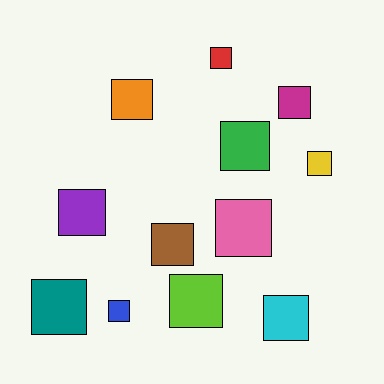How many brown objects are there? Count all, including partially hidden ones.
There is 1 brown object.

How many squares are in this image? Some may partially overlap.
There are 12 squares.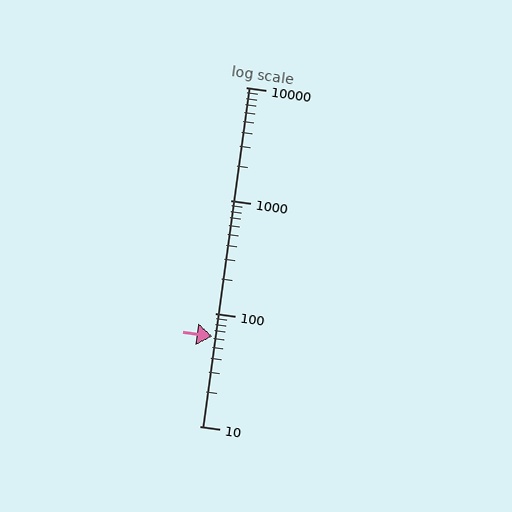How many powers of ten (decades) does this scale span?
The scale spans 3 decades, from 10 to 10000.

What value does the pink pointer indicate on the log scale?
The pointer indicates approximately 62.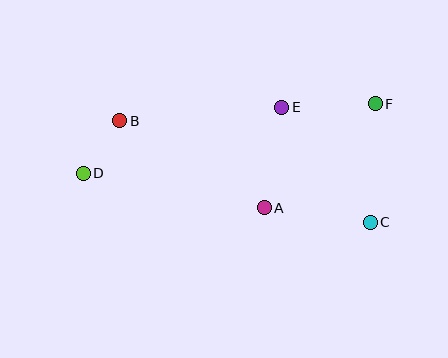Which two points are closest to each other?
Points B and D are closest to each other.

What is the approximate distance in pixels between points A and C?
The distance between A and C is approximately 107 pixels.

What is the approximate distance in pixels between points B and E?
The distance between B and E is approximately 163 pixels.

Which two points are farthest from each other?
Points D and F are farthest from each other.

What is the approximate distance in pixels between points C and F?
The distance between C and F is approximately 119 pixels.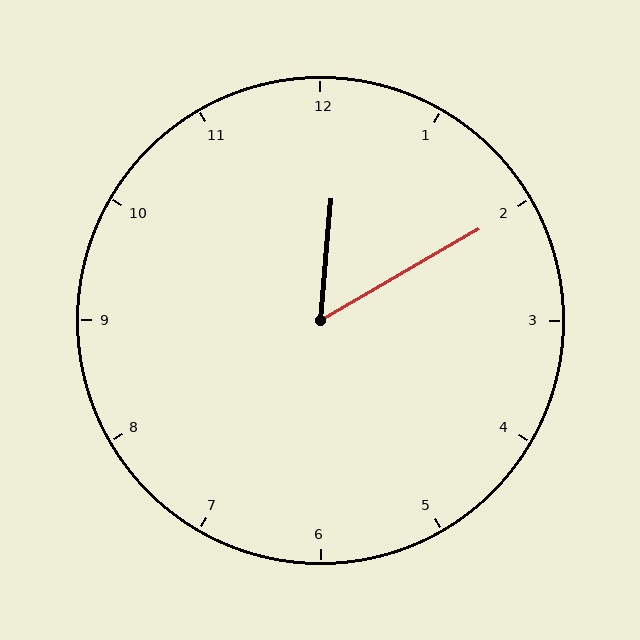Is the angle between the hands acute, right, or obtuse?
It is acute.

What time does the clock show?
12:10.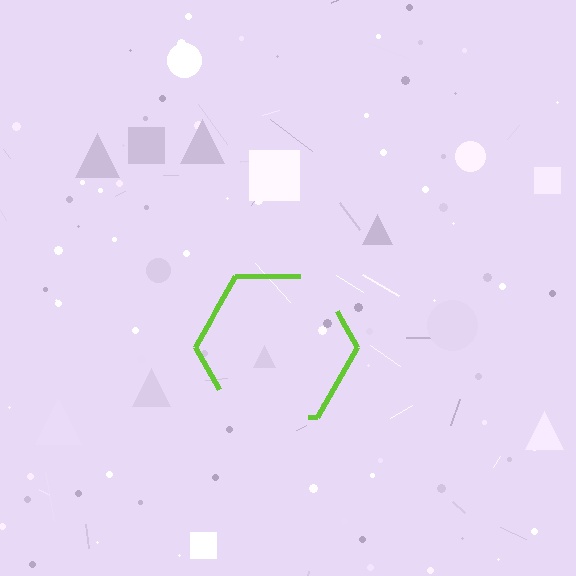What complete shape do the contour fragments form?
The contour fragments form a hexagon.